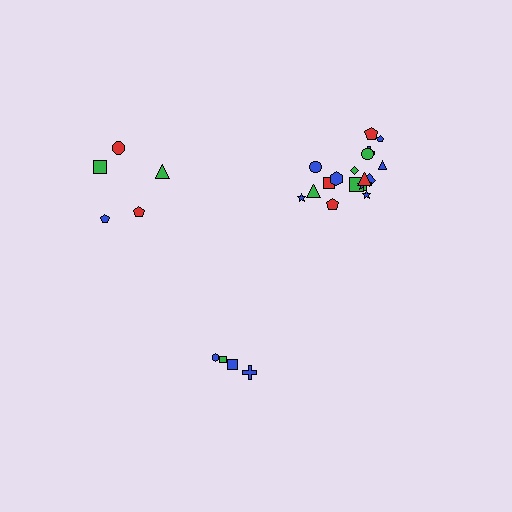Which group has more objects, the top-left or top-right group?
The top-right group.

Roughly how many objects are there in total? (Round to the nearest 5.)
Roughly 25 objects in total.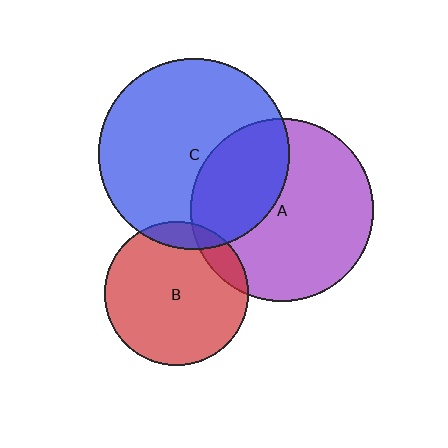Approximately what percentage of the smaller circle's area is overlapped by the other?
Approximately 10%.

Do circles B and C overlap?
Yes.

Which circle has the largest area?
Circle C (blue).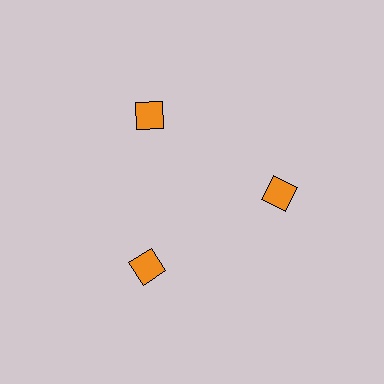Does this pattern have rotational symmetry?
Yes, this pattern has 3-fold rotational symmetry. It looks the same after rotating 120 degrees around the center.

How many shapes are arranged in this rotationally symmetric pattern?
There are 3 shapes, arranged in 3 groups of 1.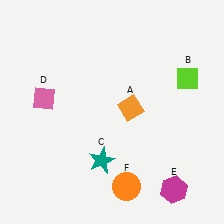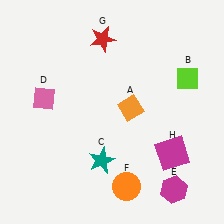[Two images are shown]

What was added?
A red star (G), a magenta square (H) were added in Image 2.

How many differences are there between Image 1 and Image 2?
There are 2 differences between the two images.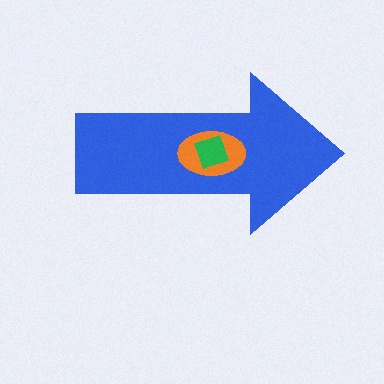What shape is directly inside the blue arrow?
The orange ellipse.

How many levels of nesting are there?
3.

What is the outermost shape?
The blue arrow.